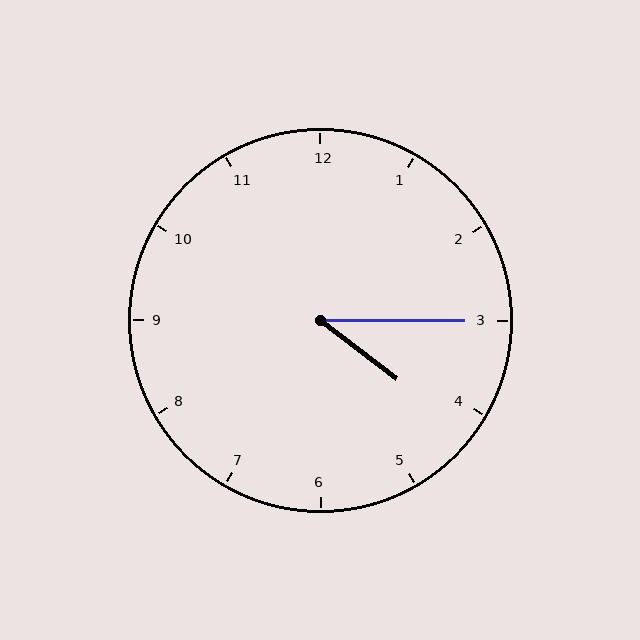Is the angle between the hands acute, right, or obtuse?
It is acute.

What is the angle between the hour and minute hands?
Approximately 38 degrees.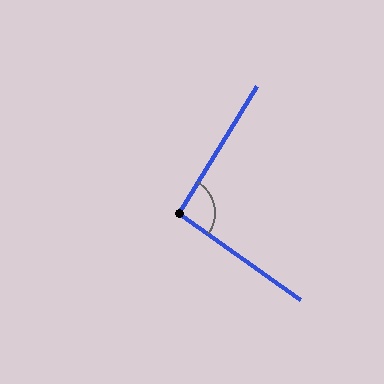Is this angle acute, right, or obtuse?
It is approximately a right angle.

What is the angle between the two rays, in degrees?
Approximately 94 degrees.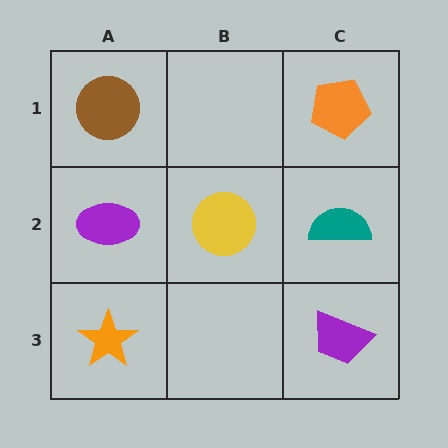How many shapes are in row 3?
2 shapes.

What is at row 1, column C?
An orange pentagon.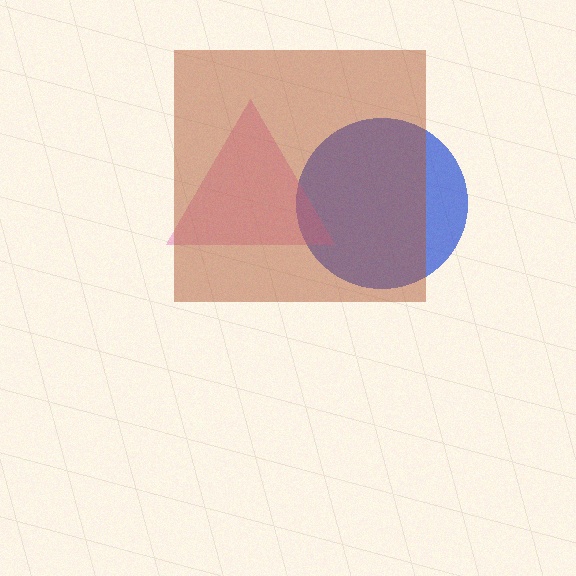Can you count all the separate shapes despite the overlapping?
Yes, there are 3 separate shapes.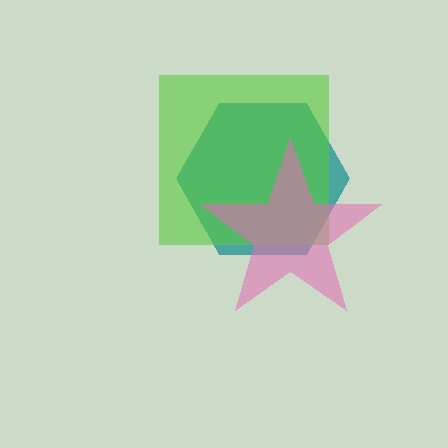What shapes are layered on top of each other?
The layered shapes are: a teal hexagon, a lime square, a pink star.